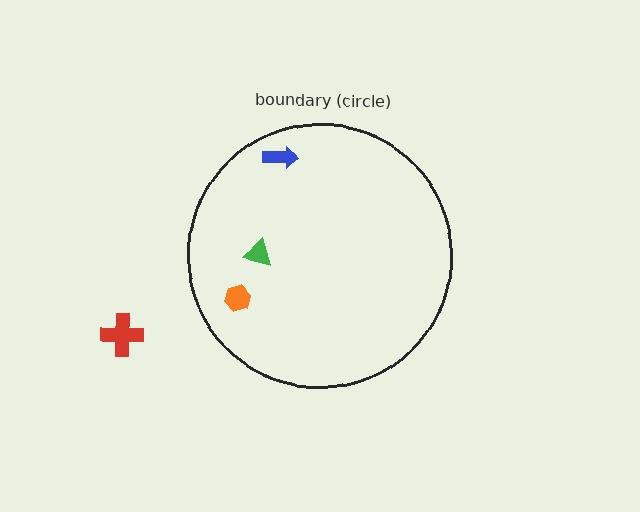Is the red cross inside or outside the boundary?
Outside.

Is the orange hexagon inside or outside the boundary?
Inside.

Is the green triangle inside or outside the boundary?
Inside.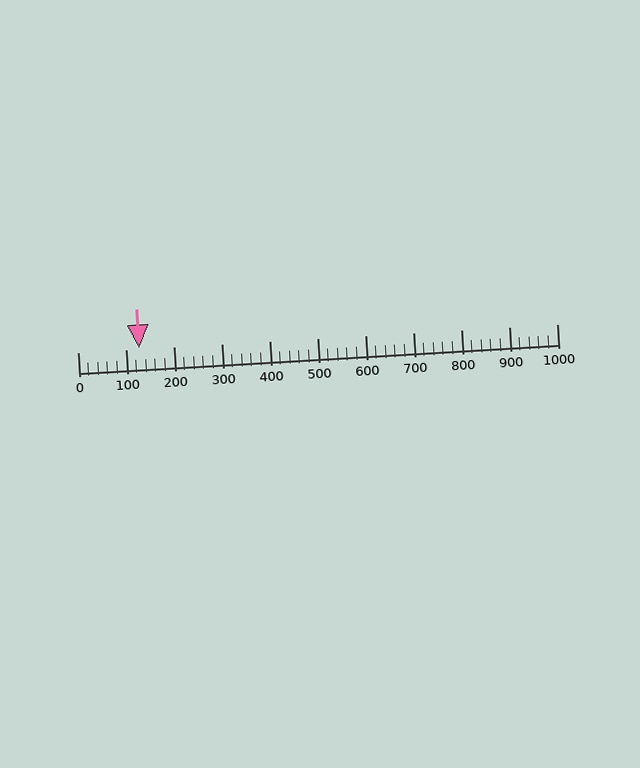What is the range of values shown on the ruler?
The ruler shows values from 0 to 1000.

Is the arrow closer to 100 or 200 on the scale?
The arrow is closer to 100.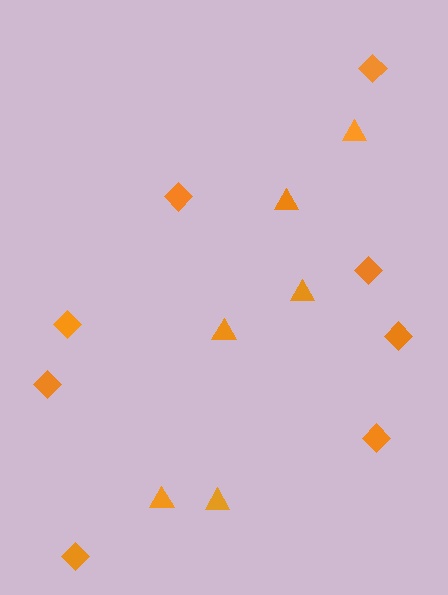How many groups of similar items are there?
There are 2 groups: one group of triangles (6) and one group of diamonds (8).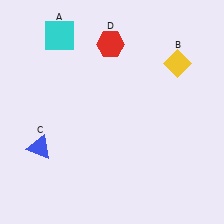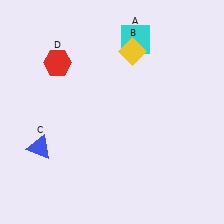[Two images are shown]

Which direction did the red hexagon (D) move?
The red hexagon (D) moved left.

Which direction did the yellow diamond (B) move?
The yellow diamond (B) moved left.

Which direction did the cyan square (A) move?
The cyan square (A) moved right.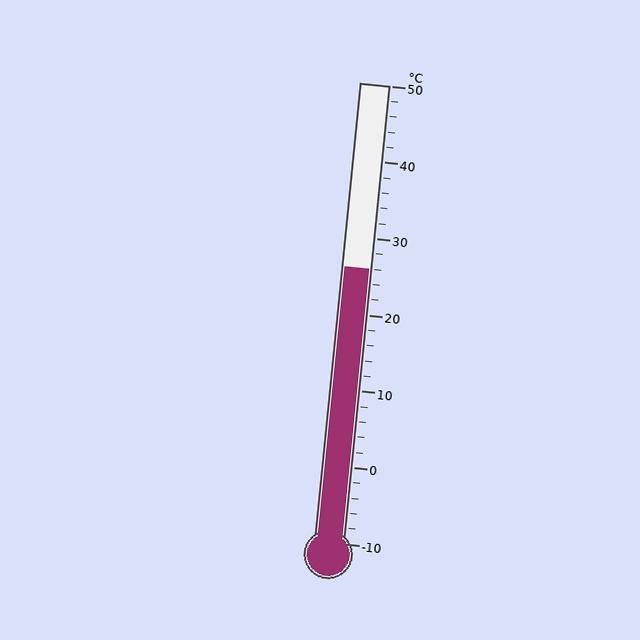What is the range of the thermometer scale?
The thermometer scale ranges from -10°C to 50°C.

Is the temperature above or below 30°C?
The temperature is below 30°C.